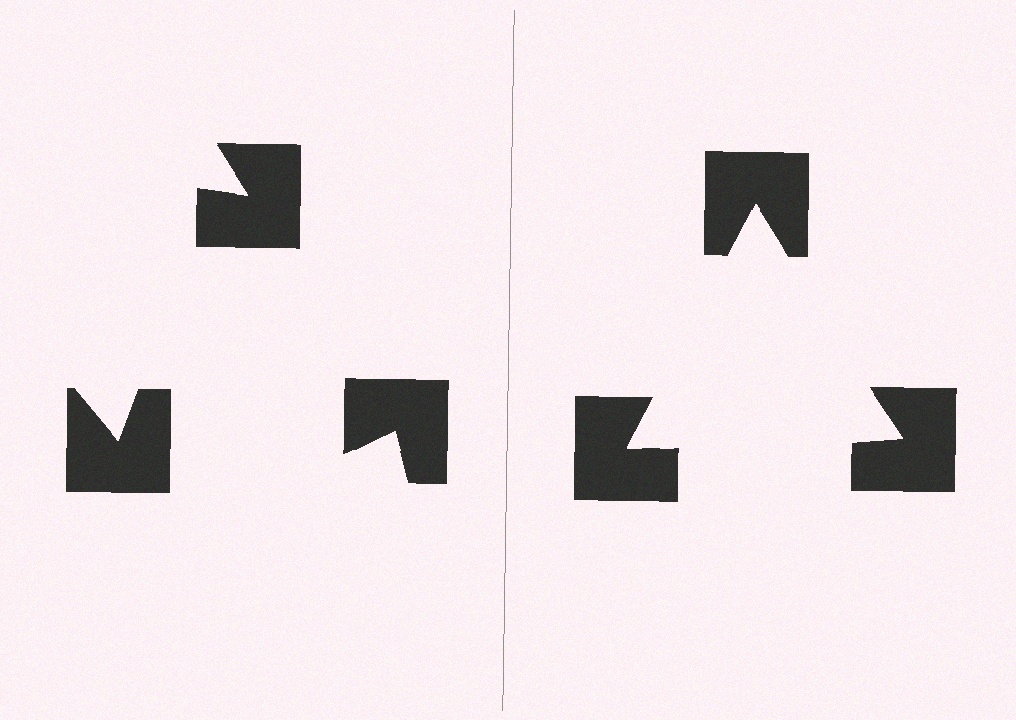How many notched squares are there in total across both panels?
6 — 3 on each side.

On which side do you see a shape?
An illusory triangle appears on the right side. On the left side the wedge cuts are rotated, so no coherent shape forms.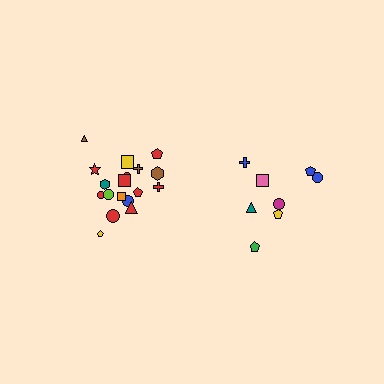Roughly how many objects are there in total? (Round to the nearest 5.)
Roughly 25 objects in total.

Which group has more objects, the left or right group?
The left group.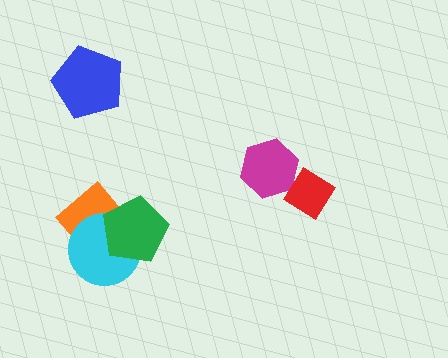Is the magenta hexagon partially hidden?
Yes, it is partially covered by another shape.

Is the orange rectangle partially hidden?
Yes, it is partially covered by another shape.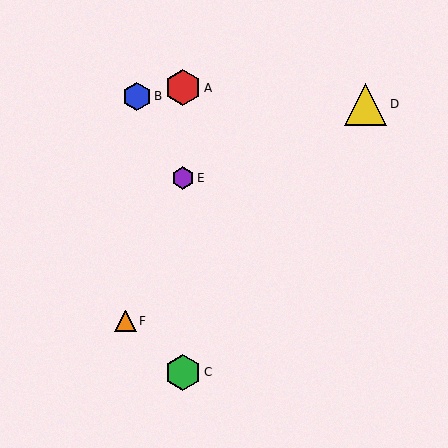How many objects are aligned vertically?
3 objects (A, C, E) are aligned vertically.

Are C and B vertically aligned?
No, C is at x≈183 and B is at x≈137.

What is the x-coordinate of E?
Object E is at x≈183.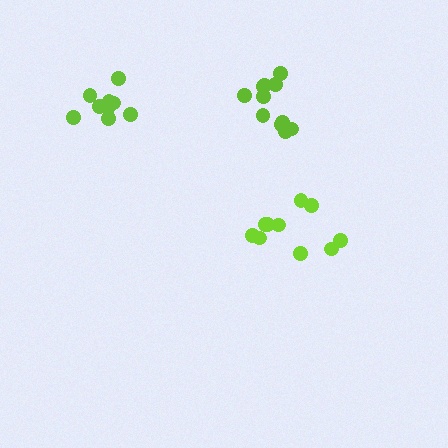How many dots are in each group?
Group 1: 9 dots, Group 2: 11 dots, Group 3: 10 dots (30 total).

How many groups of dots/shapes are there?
There are 3 groups.